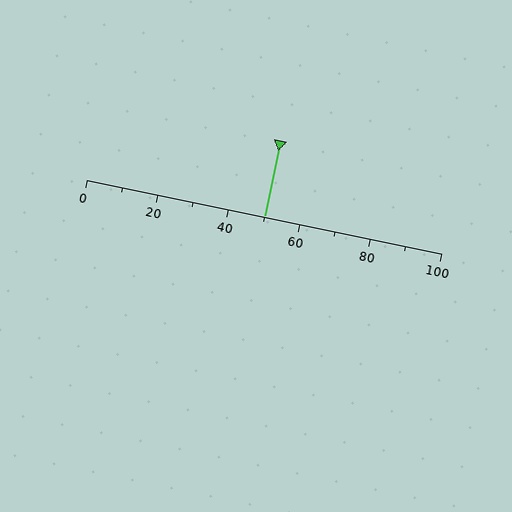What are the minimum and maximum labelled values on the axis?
The axis runs from 0 to 100.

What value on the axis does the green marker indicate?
The marker indicates approximately 50.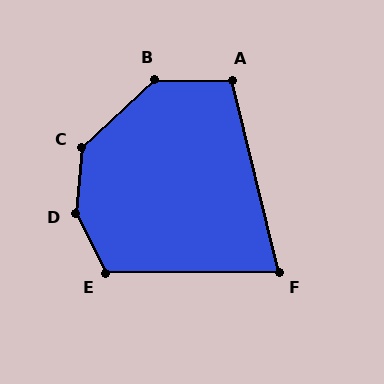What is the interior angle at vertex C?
Approximately 139 degrees (obtuse).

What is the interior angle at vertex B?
Approximately 136 degrees (obtuse).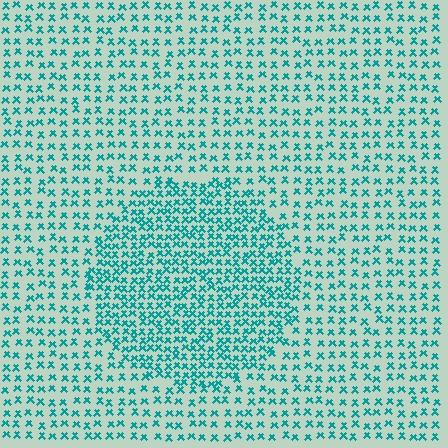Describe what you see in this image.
The image contains small teal elements arranged at two different densities. A circle-shaped region is visible where the elements are more densely packed than the surrounding area.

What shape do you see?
I see a circle.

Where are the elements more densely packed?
The elements are more densely packed inside the circle boundary.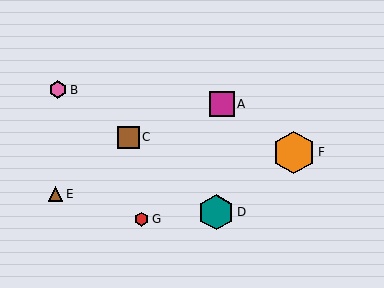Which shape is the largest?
The orange hexagon (labeled F) is the largest.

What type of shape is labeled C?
Shape C is a brown square.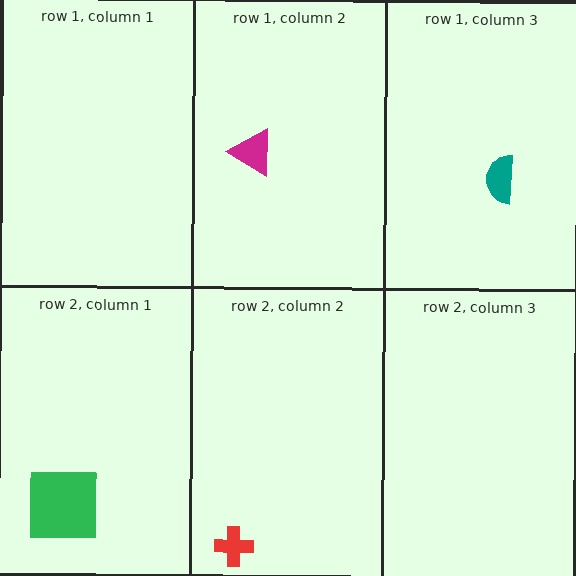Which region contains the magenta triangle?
The row 1, column 2 region.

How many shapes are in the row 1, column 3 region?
1.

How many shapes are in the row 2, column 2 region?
1.